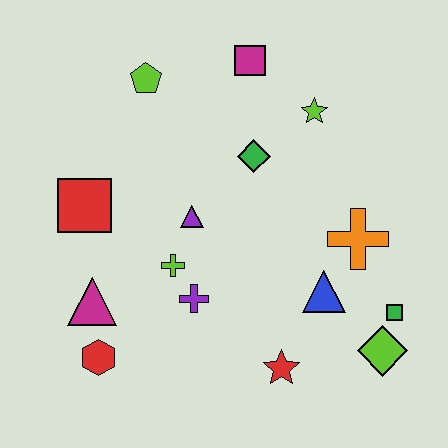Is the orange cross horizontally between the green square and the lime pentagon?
Yes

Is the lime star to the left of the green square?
Yes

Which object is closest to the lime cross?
The purple cross is closest to the lime cross.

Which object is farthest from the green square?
The lime pentagon is farthest from the green square.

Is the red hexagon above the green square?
No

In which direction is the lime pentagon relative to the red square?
The lime pentagon is above the red square.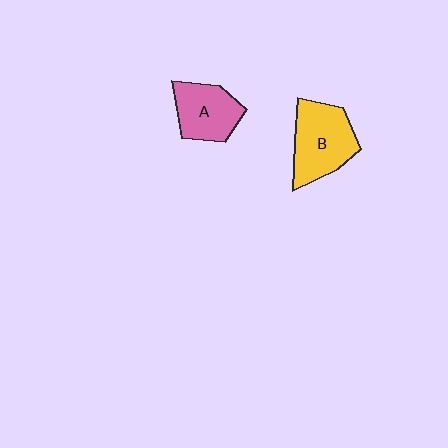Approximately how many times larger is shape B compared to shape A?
Approximately 1.3 times.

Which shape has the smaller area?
Shape A (pink).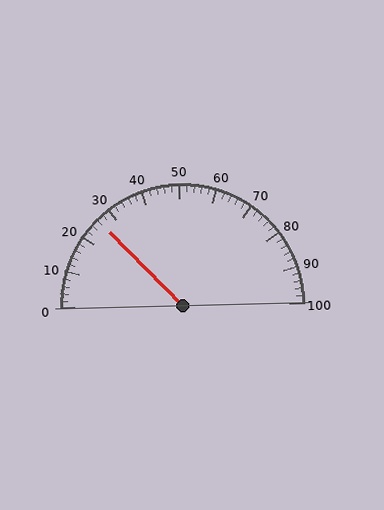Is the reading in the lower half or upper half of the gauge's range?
The reading is in the lower half of the range (0 to 100).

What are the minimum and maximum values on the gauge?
The gauge ranges from 0 to 100.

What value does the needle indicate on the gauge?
The needle indicates approximately 26.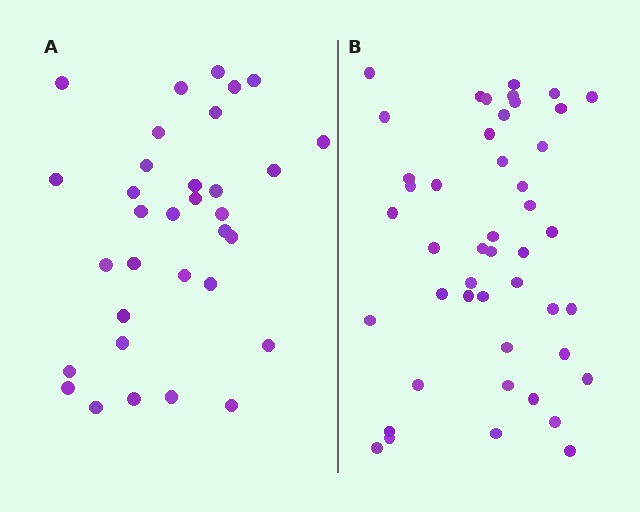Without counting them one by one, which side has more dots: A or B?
Region B (the right region) has more dots.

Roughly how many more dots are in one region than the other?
Region B has approximately 15 more dots than region A.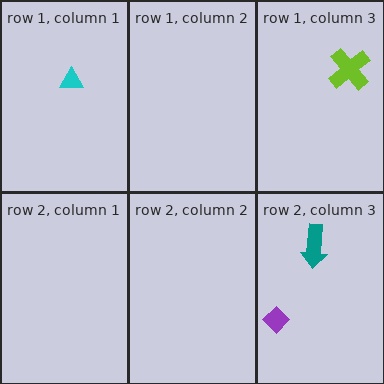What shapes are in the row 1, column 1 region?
The cyan triangle.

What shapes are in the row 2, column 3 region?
The teal arrow, the purple diamond.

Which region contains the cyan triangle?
The row 1, column 1 region.